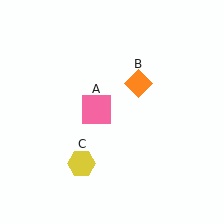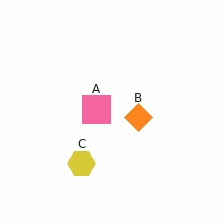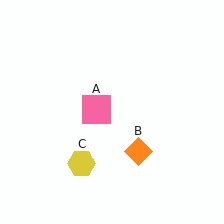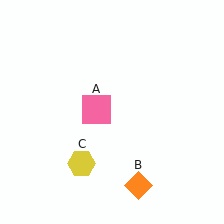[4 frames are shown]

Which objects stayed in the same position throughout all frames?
Pink square (object A) and yellow hexagon (object C) remained stationary.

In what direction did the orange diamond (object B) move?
The orange diamond (object B) moved down.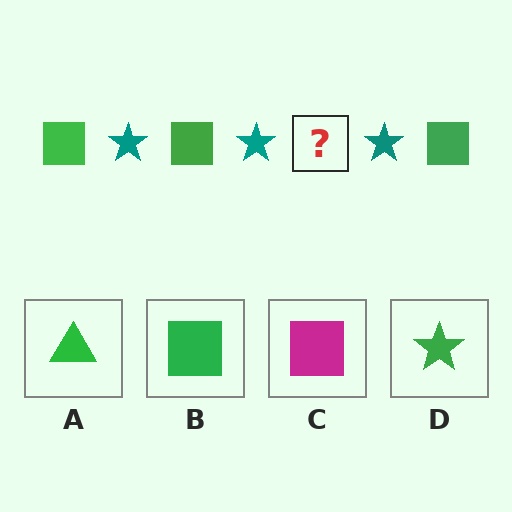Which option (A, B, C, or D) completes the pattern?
B.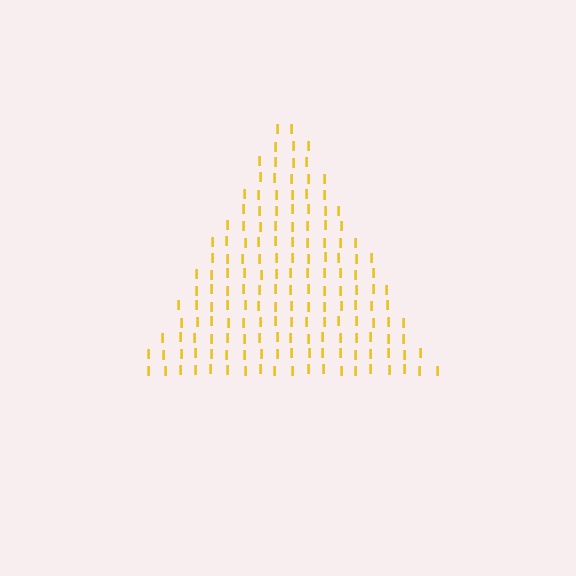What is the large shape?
The large shape is a triangle.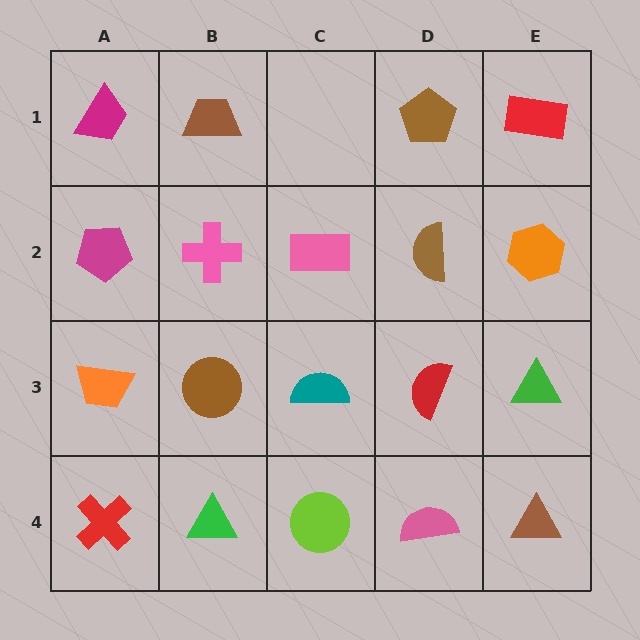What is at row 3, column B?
A brown circle.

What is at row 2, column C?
A pink rectangle.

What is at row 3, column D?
A red semicircle.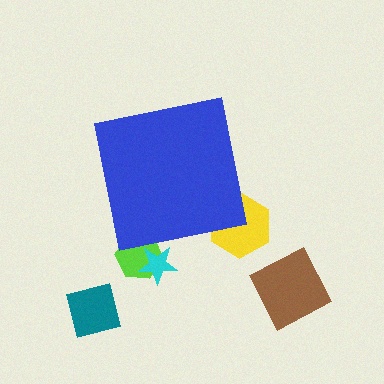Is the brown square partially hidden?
No, the brown square is fully visible.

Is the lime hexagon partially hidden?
Yes, the lime hexagon is partially hidden behind the blue square.